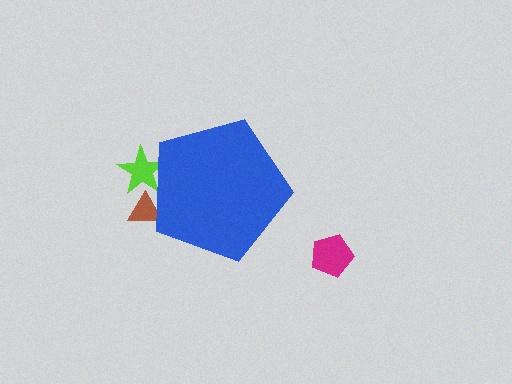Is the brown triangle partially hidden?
Yes, the brown triangle is partially hidden behind the blue pentagon.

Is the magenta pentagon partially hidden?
No, the magenta pentagon is fully visible.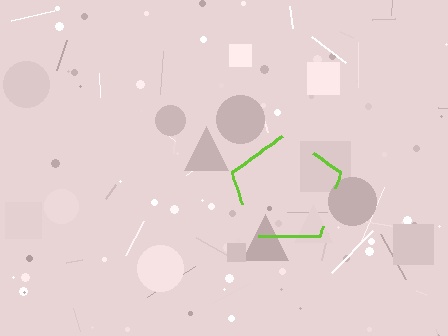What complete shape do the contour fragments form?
The contour fragments form a pentagon.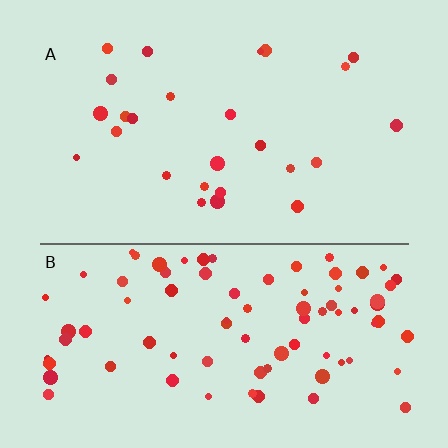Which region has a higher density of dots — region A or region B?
B (the bottom).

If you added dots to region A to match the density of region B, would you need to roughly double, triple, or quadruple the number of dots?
Approximately triple.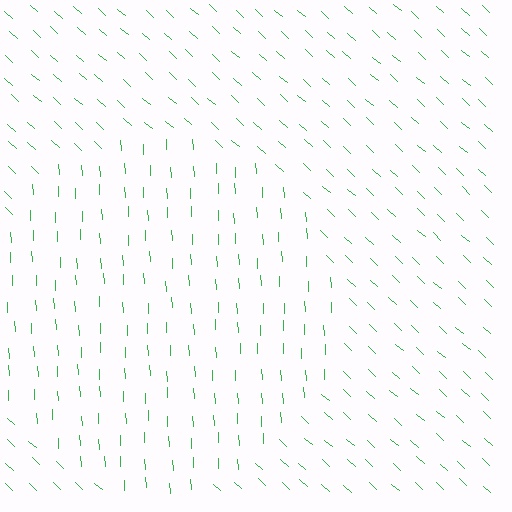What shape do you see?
I see a circle.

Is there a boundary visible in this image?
Yes, there is a texture boundary formed by a change in line orientation.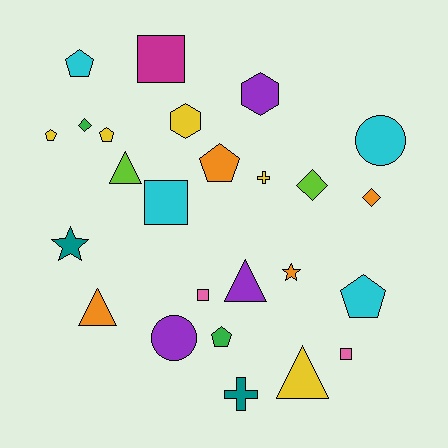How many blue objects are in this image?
There are no blue objects.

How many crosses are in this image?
There are 2 crosses.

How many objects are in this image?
There are 25 objects.